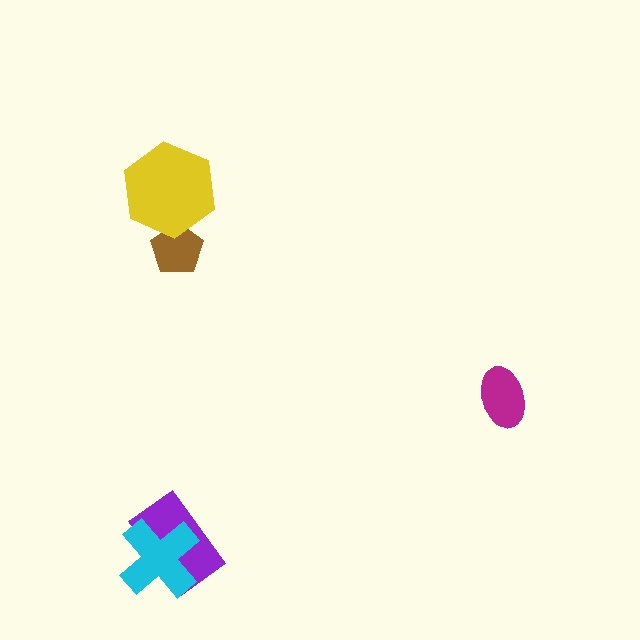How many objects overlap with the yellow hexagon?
1 object overlaps with the yellow hexagon.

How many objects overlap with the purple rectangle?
1 object overlaps with the purple rectangle.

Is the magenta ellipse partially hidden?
No, no other shape covers it.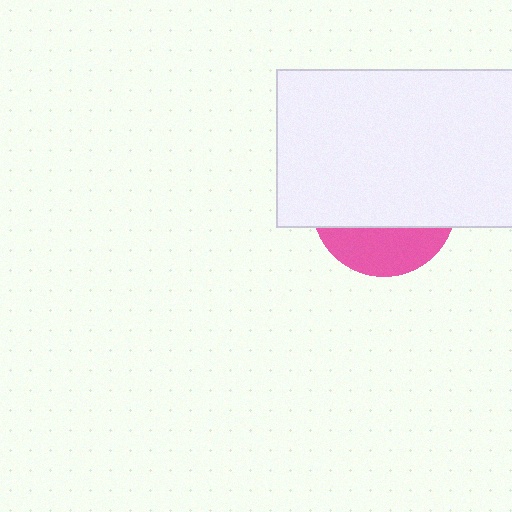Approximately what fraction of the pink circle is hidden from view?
Roughly 70% of the pink circle is hidden behind the white rectangle.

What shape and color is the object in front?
The object in front is a white rectangle.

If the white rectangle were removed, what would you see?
You would see the complete pink circle.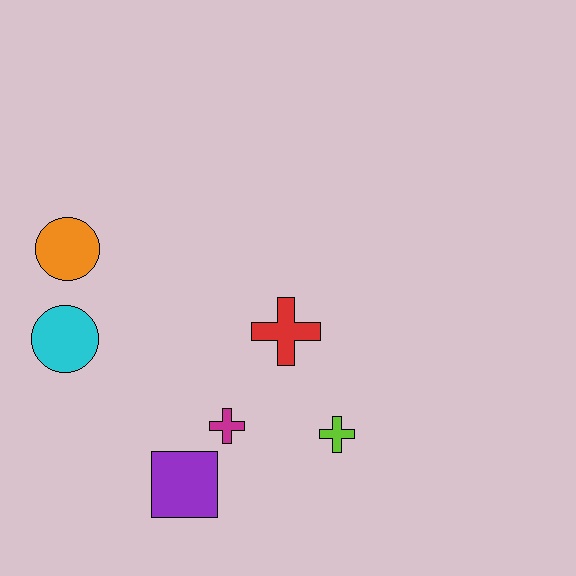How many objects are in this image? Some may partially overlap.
There are 6 objects.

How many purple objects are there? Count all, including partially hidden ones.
There is 1 purple object.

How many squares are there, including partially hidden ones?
There is 1 square.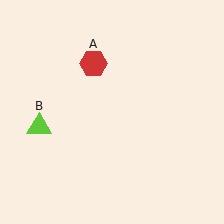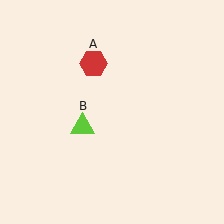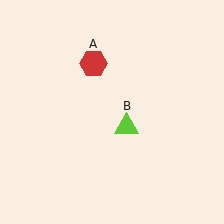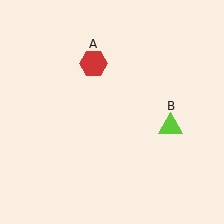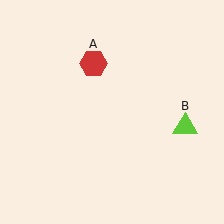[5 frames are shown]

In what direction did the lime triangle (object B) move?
The lime triangle (object B) moved right.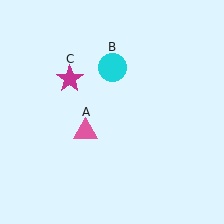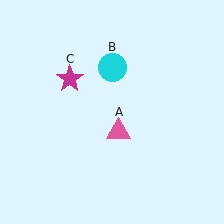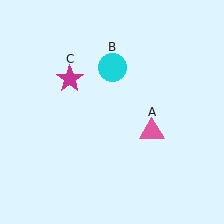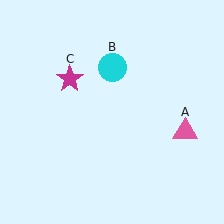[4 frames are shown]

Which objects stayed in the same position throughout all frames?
Cyan circle (object B) and magenta star (object C) remained stationary.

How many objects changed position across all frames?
1 object changed position: pink triangle (object A).